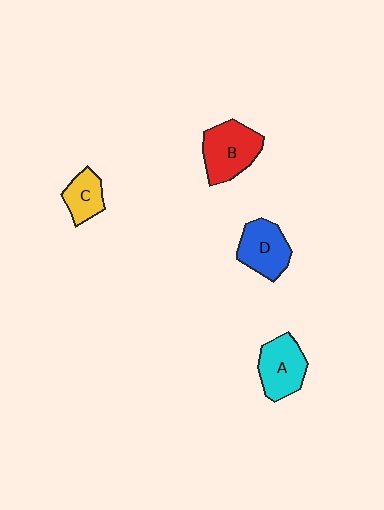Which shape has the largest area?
Shape B (red).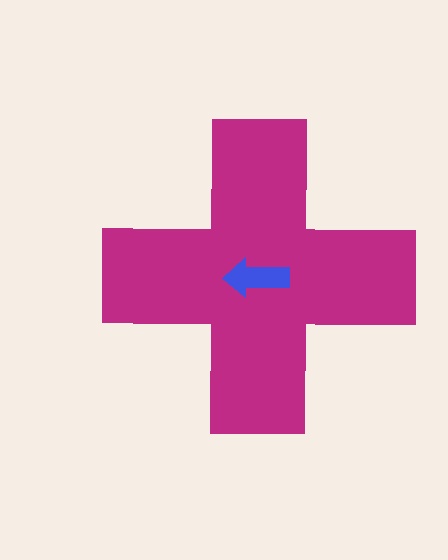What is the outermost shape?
The magenta cross.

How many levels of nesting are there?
2.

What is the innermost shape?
The blue arrow.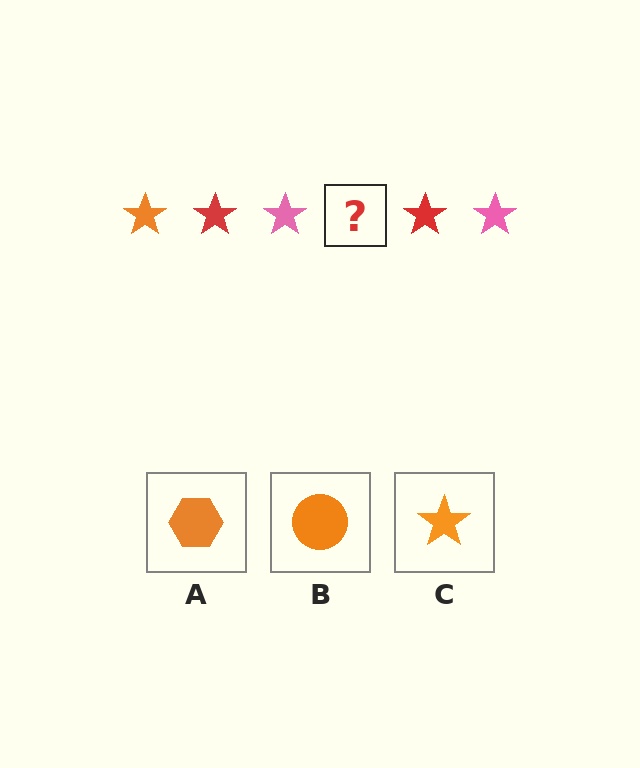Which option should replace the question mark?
Option C.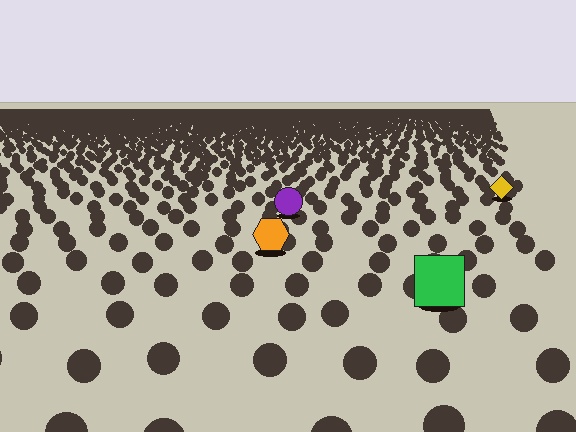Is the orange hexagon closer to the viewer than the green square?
No. The green square is closer — you can tell from the texture gradient: the ground texture is coarser near it.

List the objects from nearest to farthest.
From nearest to farthest: the green square, the orange hexagon, the purple circle, the yellow diamond.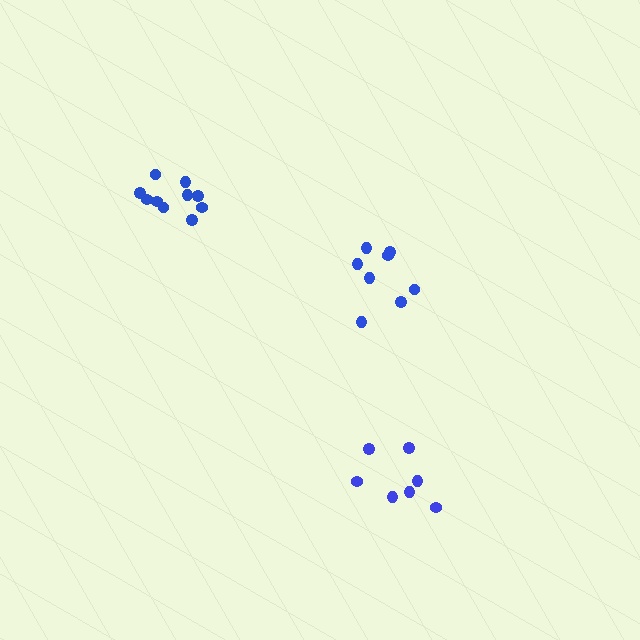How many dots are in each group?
Group 1: 7 dots, Group 2: 8 dots, Group 3: 10 dots (25 total).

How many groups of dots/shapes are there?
There are 3 groups.